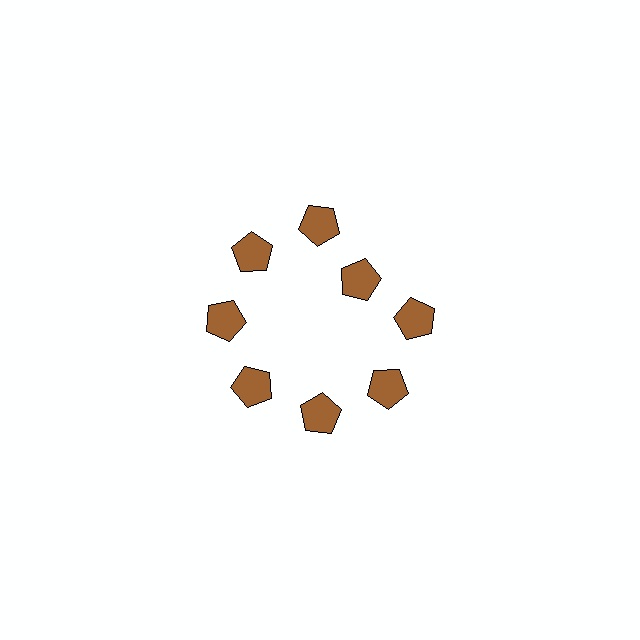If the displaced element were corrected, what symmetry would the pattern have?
It would have 8-fold rotational symmetry — the pattern would map onto itself every 45 degrees.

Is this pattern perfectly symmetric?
No. The 8 brown pentagons are arranged in a ring, but one element near the 2 o'clock position is pulled inward toward the center, breaking the 8-fold rotational symmetry.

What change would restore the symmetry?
The symmetry would be restored by moving it outward, back onto the ring so that all 8 pentagons sit at equal angles and equal distance from the center.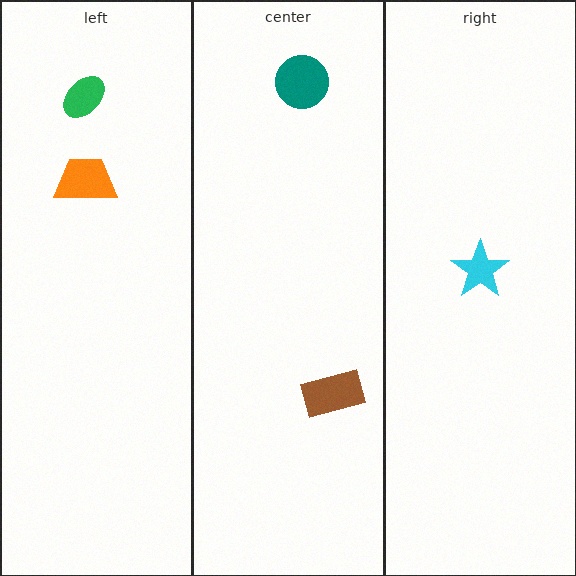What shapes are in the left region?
The orange trapezoid, the green ellipse.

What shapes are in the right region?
The cyan star.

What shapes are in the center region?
The brown rectangle, the teal circle.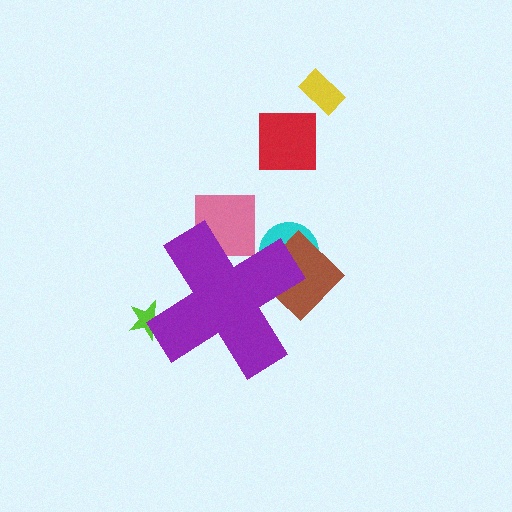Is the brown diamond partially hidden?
Yes, the brown diamond is partially hidden behind the purple cross.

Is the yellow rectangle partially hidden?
No, the yellow rectangle is fully visible.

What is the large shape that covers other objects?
A purple cross.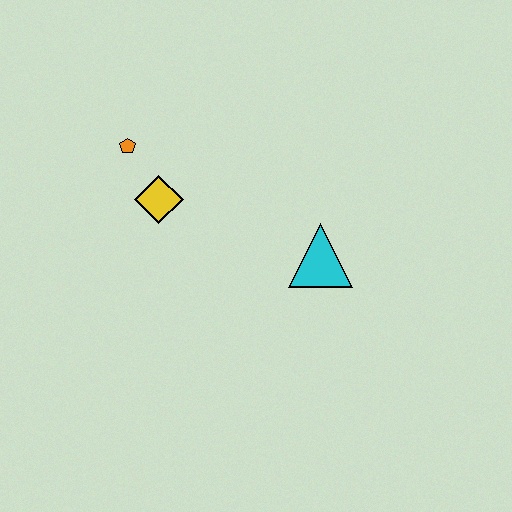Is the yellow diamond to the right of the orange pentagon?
Yes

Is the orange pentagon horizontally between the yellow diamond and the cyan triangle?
No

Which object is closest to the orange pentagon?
The yellow diamond is closest to the orange pentagon.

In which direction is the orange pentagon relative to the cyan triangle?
The orange pentagon is to the left of the cyan triangle.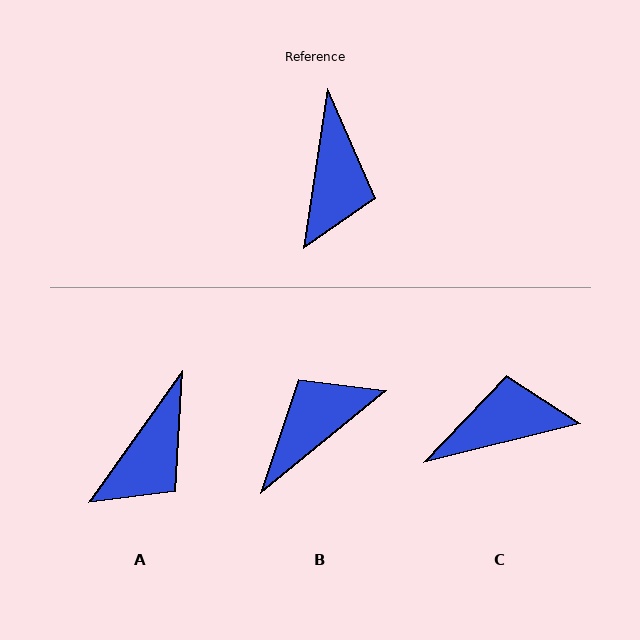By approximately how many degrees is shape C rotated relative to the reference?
Approximately 112 degrees counter-clockwise.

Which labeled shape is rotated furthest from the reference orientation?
B, about 138 degrees away.